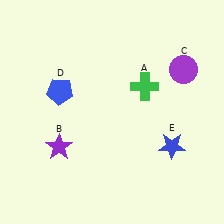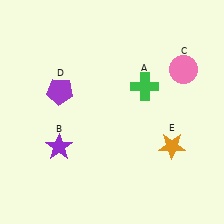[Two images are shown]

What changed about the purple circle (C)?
In Image 1, C is purple. In Image 2, it changed to pink.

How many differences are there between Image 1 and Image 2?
There are 3 differences between the two images.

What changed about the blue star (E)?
In Image 1, E is blue. In Image 2, it changed to orange.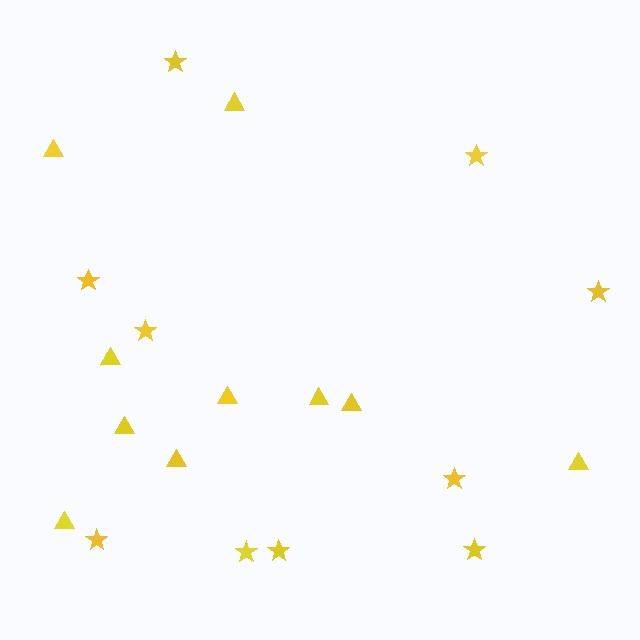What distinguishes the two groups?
There are 2 groups: one group of triangles (10) and one group of stars (10).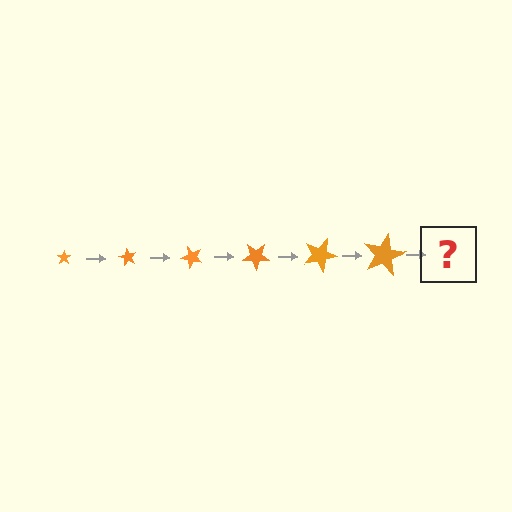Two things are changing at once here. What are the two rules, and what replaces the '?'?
The two rules are that the star grows larger each step and it rotates 60 degrees each step. The '?' should be a star, larger than the previous one and rotated 360 degrees from the start.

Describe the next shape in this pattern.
It should be a star, larger than the previous one and rotated 360 degrees from the start.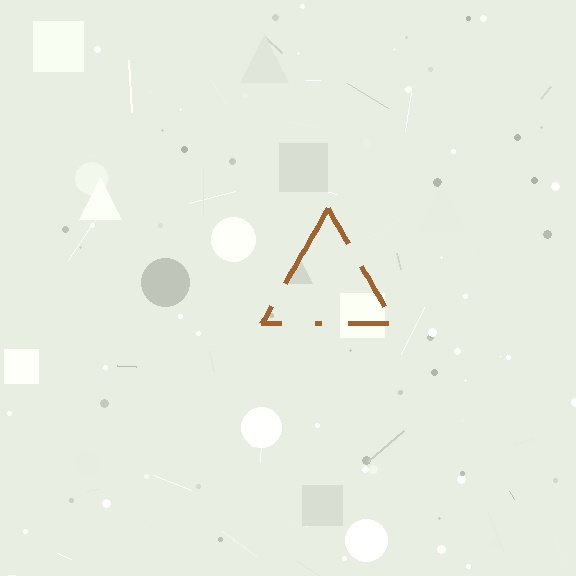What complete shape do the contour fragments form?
The contour fragments form a triangle.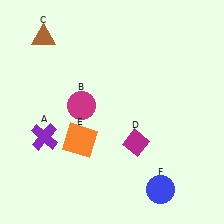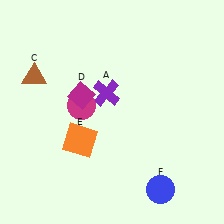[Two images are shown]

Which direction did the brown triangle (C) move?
The brown triangle (C) moved down.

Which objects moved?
The objects that moved are: the purple cross (A), the brown triangle (C), the magenta diamond (D).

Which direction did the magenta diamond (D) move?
The magenta diamond (D) moved left.